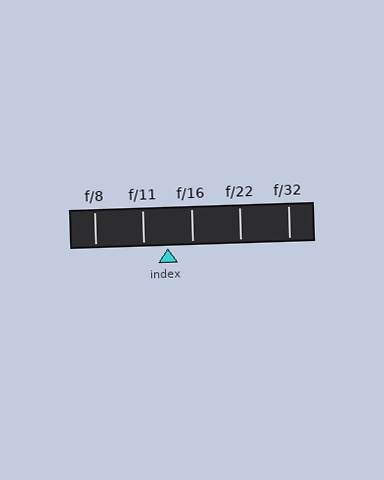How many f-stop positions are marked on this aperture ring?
There are 5 f-stop positions marked.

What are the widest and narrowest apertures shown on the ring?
The widest aperture shown is f/8 and the narrowest is f/32.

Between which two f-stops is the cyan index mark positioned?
The index mark is between f/11 and f/16.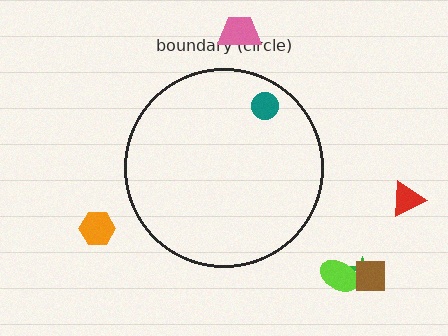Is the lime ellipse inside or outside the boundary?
Outside.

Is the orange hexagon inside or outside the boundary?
Outside.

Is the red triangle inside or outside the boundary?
Outside.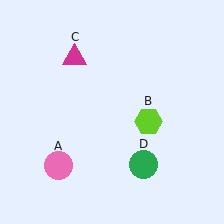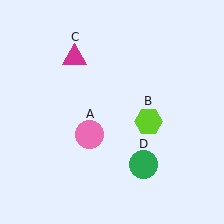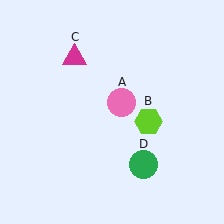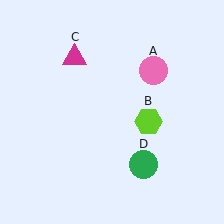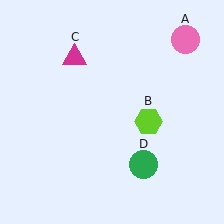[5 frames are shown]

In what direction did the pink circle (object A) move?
The pink circle (object A) moved up and to the right.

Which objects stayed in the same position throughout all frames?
Lime hexagon (object B) and magenta triangle (object C) and green circle (object D) remained stationary.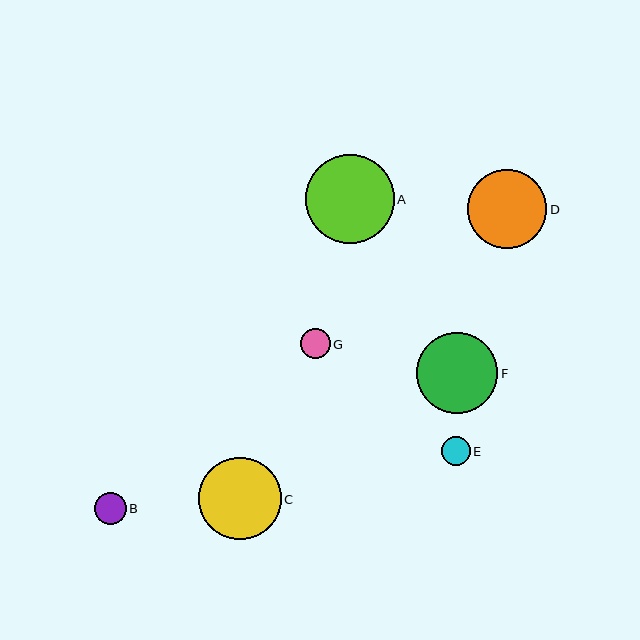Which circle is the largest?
Circle A is the largest with a size of approximately 89 pixels.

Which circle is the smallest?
Circle E is the smallest with a size of approximately 29 pixels.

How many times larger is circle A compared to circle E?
Circle A is approximately 3.1 times the size of circle E.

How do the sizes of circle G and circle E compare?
Circle G and circle E are approximately the same size.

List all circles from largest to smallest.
From largest to smallest: A, C, F, D, B, G, E.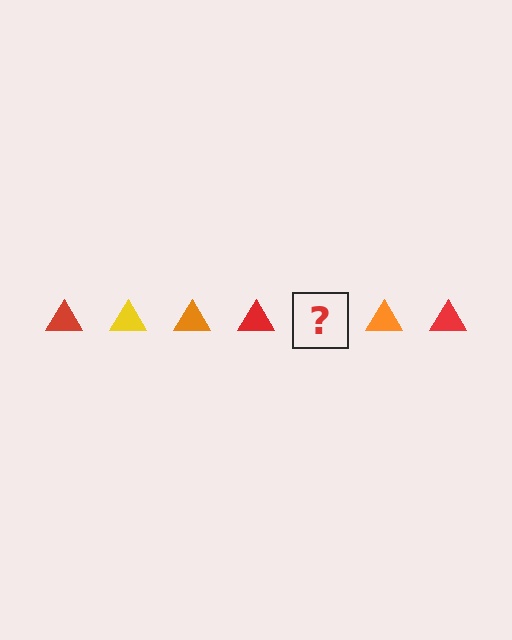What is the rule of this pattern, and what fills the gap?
The rule is that the pattern cycles through red, yellow, orange triangles. The gap should be filled with a yellow triangle.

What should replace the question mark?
The question mark should be replaced with a yellow triangle.